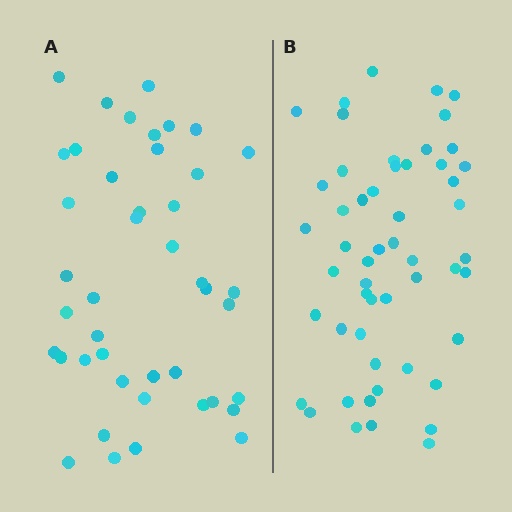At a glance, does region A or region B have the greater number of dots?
Region B (the right region) has more dots.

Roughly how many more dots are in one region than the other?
Region B has roughly 10 or so more dots than region A.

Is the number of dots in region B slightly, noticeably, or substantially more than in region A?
Region B has only slightly more — the two regions are fairly close. The ratio is roughly 1.2 to 1.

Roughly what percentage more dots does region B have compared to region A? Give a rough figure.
About 25% more.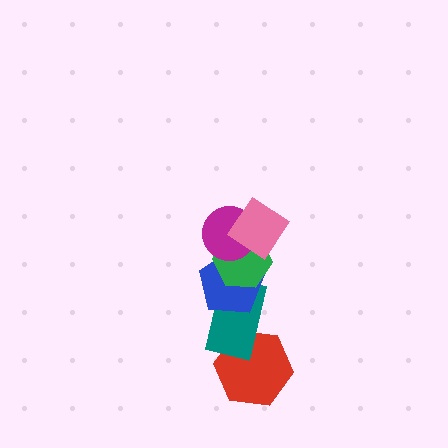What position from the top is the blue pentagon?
The blue pentagon is 4th from the top.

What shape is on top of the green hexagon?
The magenta circle is on top of the green hexagon.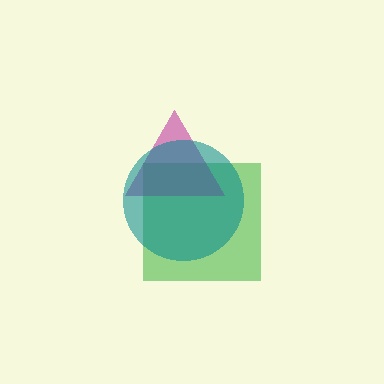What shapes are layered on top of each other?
The layered shapes are: a green square, a magenta triangle, a teal circle.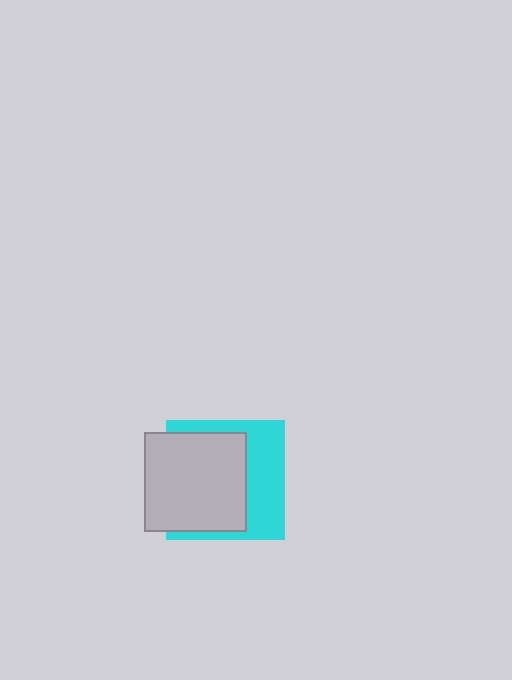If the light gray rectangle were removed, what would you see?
You would see the complete cyan square.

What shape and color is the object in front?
The object in front is a light gray rectangle.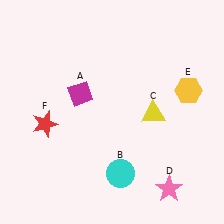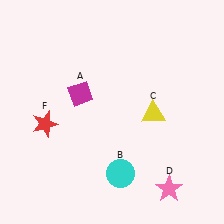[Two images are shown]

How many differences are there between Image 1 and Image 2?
There is 1 difference between the two images.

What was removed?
The yellow hexagon (E) was removed in Image 2.